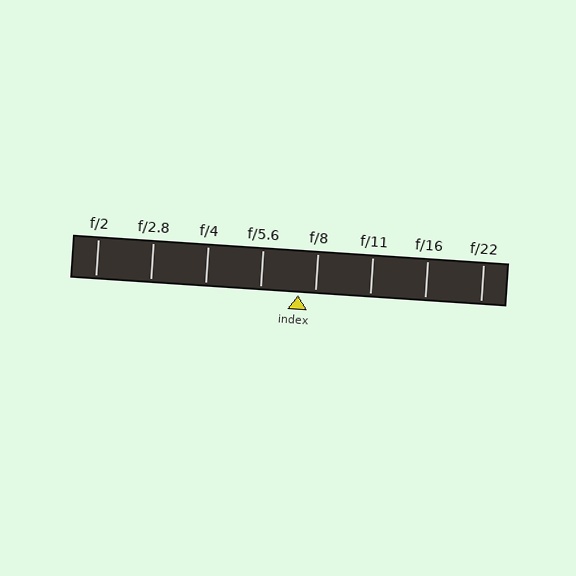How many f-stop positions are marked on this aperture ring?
There are 8 f-stop positions marked.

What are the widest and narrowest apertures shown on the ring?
The widest aperture shown is f/2 and the narrowest is f/22.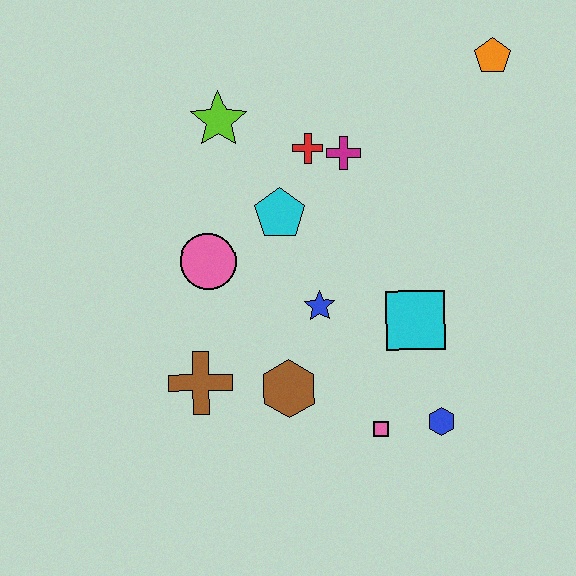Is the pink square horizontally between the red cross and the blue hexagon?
Yes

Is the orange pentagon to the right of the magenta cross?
Yes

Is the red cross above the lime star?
No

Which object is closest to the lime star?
The red cross is closest to the lime star.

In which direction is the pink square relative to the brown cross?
The pink square is to the right of the brown cross.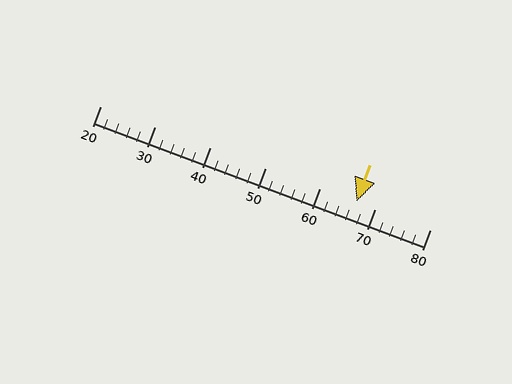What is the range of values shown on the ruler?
The ruler shows values from 20 to 80.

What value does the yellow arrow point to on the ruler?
The yellow arrow points to approximately 67.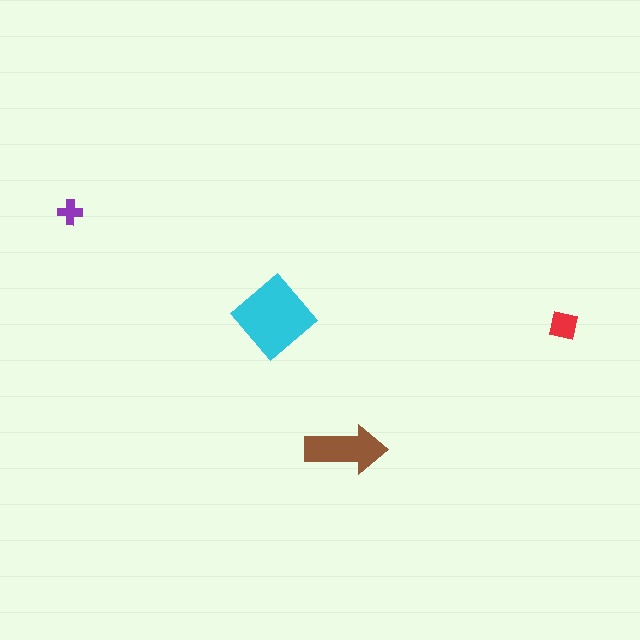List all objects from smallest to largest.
The purple cross, the red square, the brown arrow, the cyan diamond.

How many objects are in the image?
There are 4 objects in the image.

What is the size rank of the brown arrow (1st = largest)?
2nd.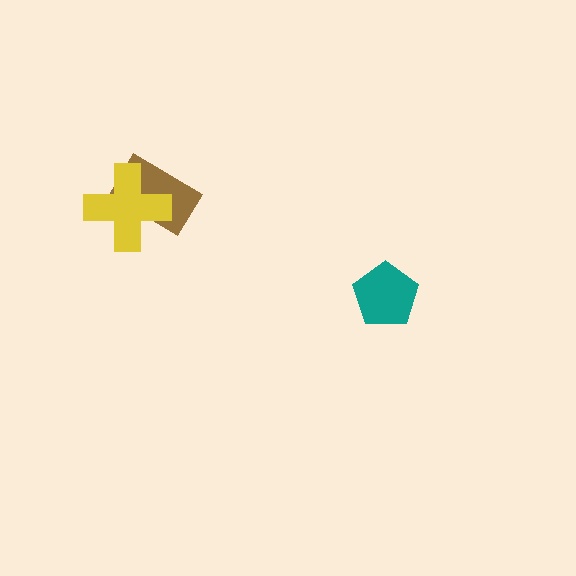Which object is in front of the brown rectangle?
The yellow cross is in front of the brown rectangle.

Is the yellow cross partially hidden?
No, no other shape covers it.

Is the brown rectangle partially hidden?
Yes, it is partially covered by another shape.